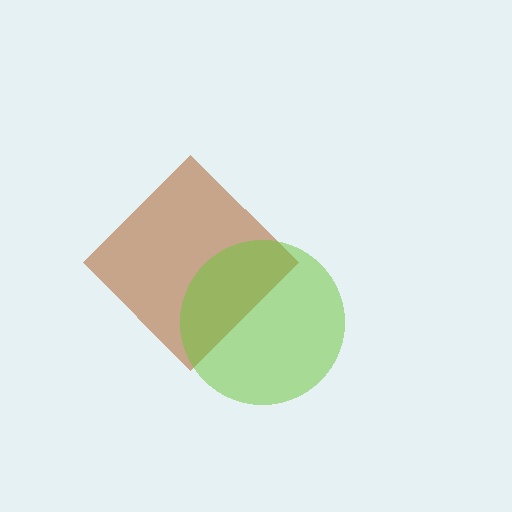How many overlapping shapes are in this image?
There are 2 overlapping shapes in the image.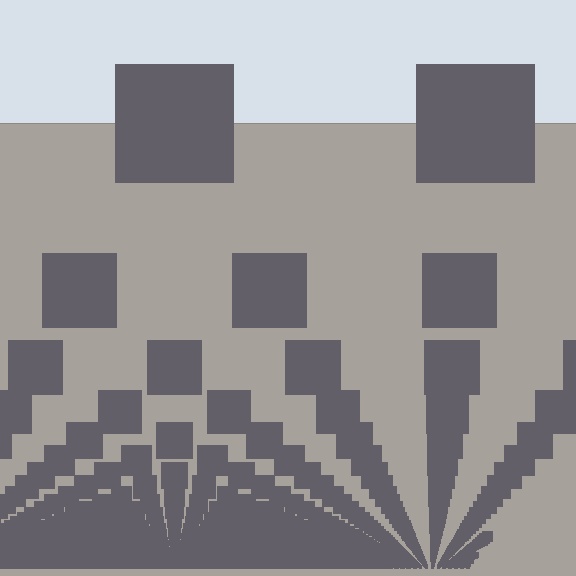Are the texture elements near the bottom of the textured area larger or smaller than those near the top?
Smaller. The gradient is inverted — elements near the bottom are smaller and denser.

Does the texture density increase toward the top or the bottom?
Density increases toward the bottom.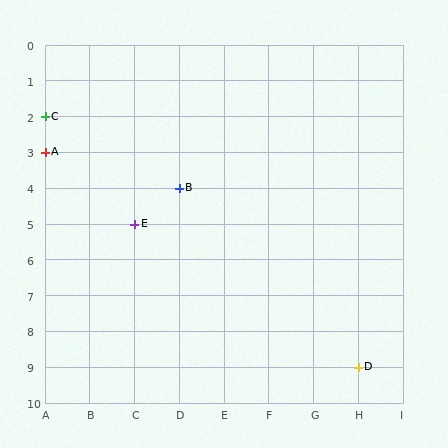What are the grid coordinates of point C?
Point C is at grid coordinates (A, 2).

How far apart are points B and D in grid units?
Points B and D are 4 columns and 5 rows apart (about 6.4 grid units diagonally).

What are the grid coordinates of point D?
Point D is at grid coordinates (H, 9).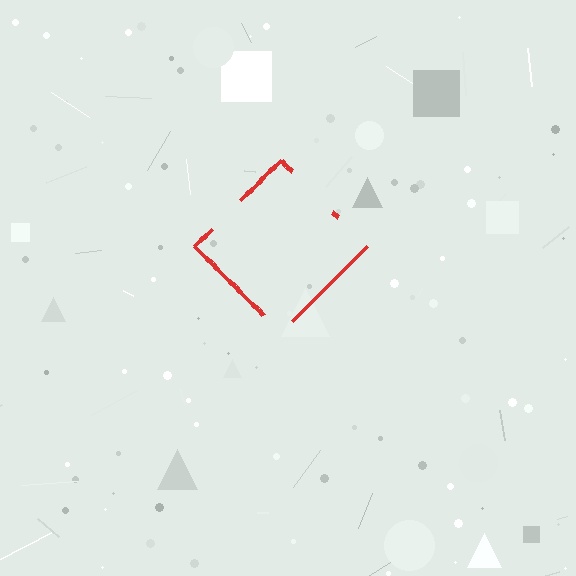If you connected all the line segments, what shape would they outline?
They would outline a diamond.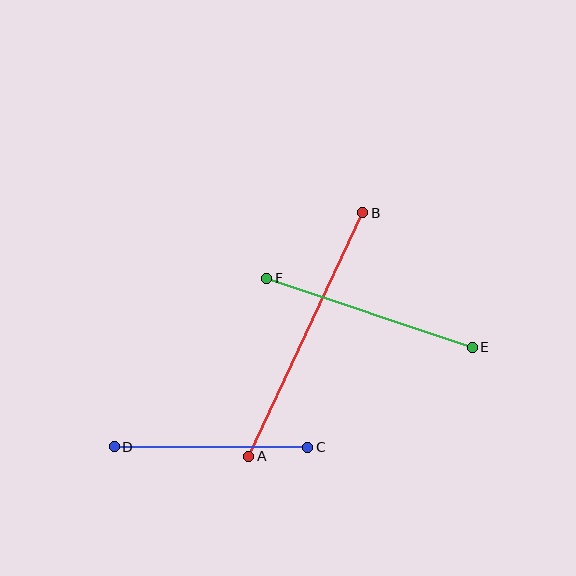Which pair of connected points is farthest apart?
Points A and B are farthest apart.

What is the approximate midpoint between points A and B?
The midpoint is at approximately (306, 335) pixels.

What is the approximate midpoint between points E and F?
The midpoint is at approximately (370, 313) pixels.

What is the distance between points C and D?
The distance is approximately 193 pixels.